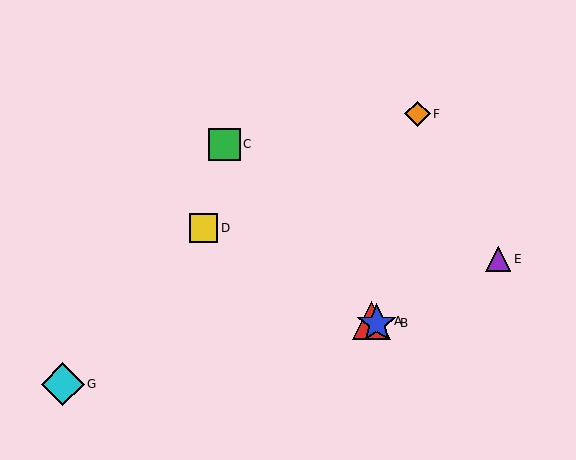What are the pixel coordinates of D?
Object D is at (204, 228).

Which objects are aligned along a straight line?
Objects A, B, D are aligned along a straight line.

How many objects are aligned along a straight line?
3 objects (A, B, D) are aligned along a straight line.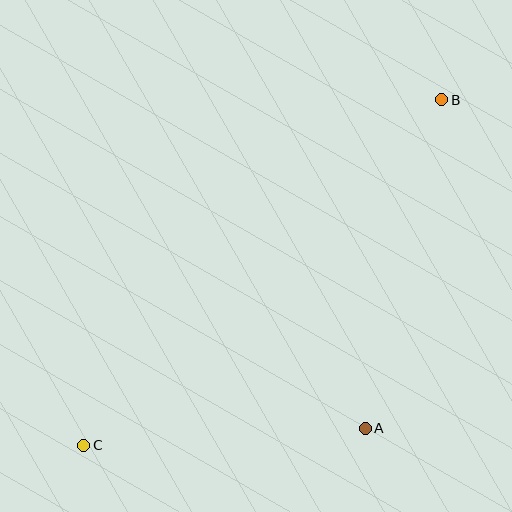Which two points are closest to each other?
Points A and C are closest to each other.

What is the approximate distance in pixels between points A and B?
The distance between A and B is approximately 337 pixels.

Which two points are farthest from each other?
Points B and C are farthest from each other.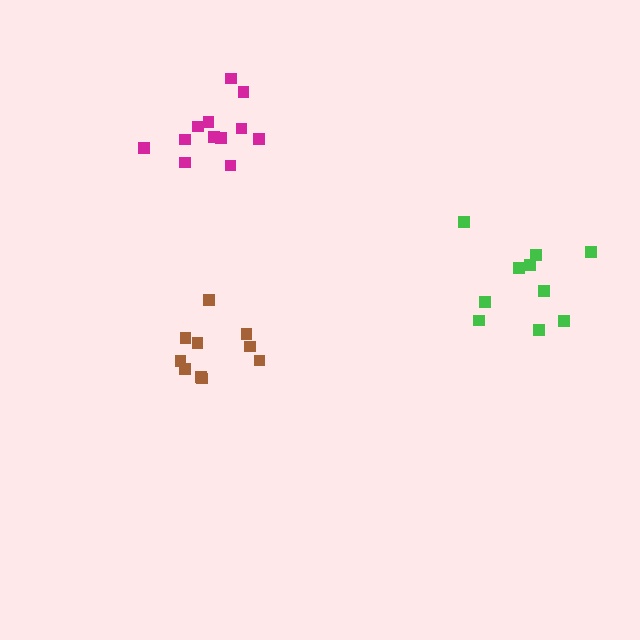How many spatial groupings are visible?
There are 3 spatial groupings.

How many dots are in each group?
Group 1: 12 dots, Group 2: 10 dots, Group 3: 10 dots (32 total).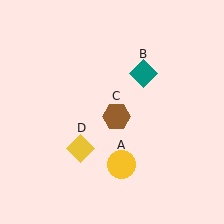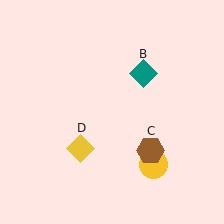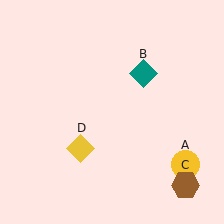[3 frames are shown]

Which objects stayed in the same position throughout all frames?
Teal diamond (object B) and yellow diamond (object D) remained stationary.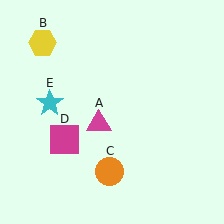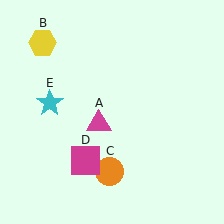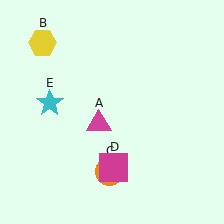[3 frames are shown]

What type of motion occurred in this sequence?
The magenta square (object D) rotated counterclockwise around the center of the scene.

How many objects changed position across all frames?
1 object changed position: magenta square (object D).